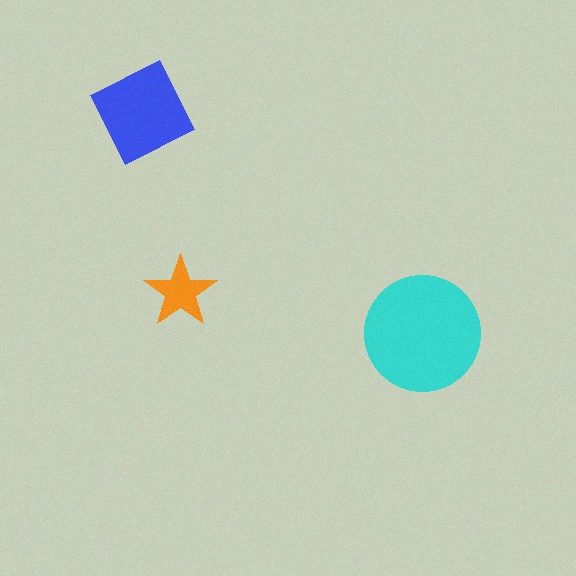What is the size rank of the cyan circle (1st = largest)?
1st.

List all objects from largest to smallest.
The cyan circle, the blue diamond, the orange star.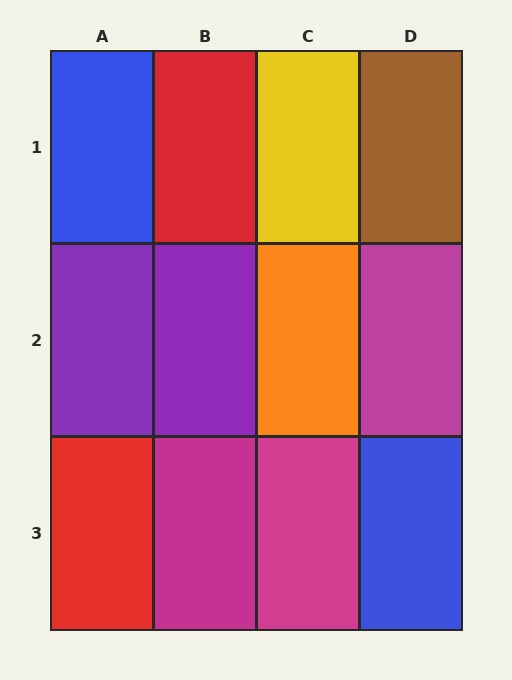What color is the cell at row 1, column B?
Red.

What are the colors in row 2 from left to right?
Purple, purple, orange, magenta.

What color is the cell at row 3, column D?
Blue.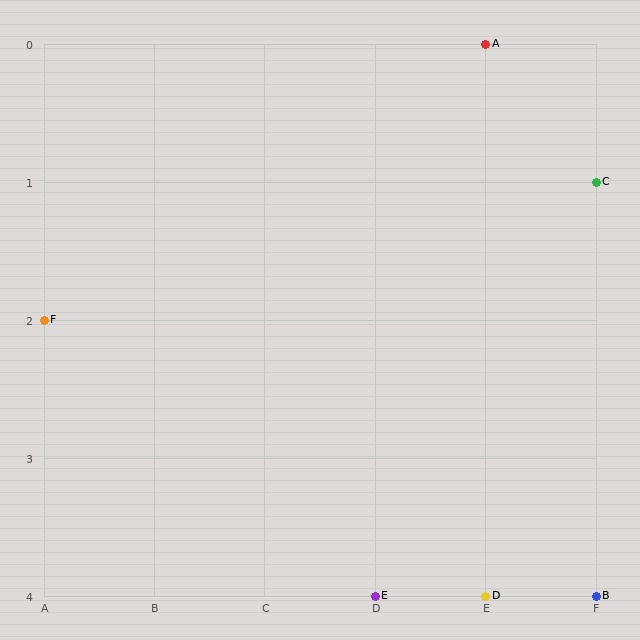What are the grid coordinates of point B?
Point B is at grid coordinates (F, 4).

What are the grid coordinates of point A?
Point A is at grid coordinates (E, 0).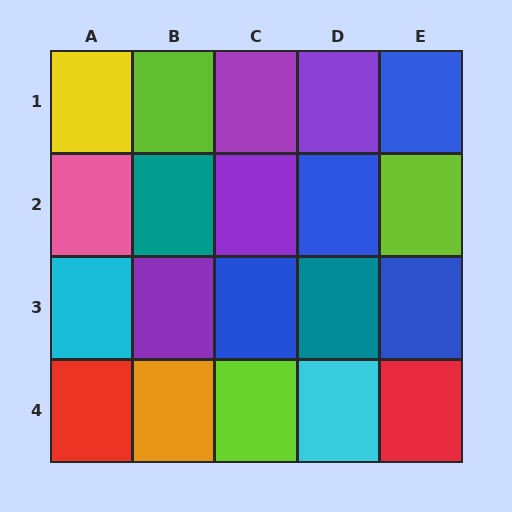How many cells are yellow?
1 cell is yellow.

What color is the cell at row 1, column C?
Purple.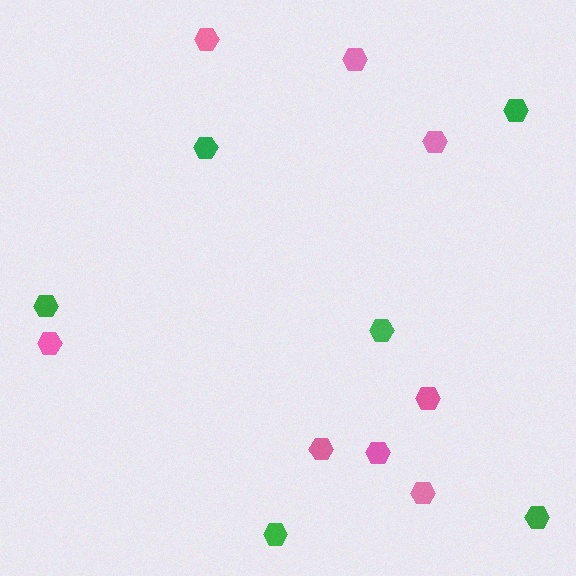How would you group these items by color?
There are 2 groups: one group of pink hexagons (8) and one group of green hexagons (6).